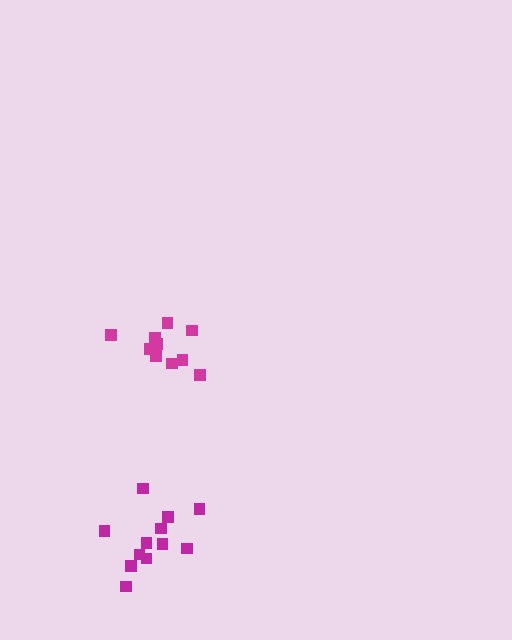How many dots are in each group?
Group 1: 10 dots, Group 2: 12 dots (22 total).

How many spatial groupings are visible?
There are 2 spatial groupings.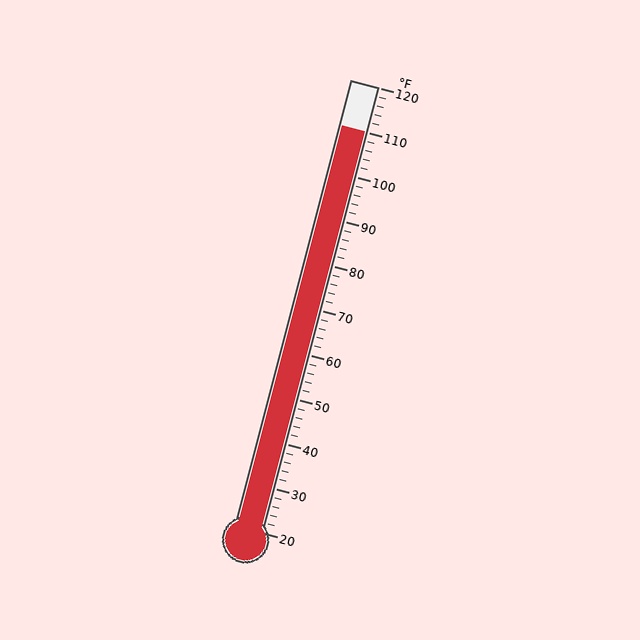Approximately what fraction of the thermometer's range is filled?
The thermometer is filled to approximately 90% of its range.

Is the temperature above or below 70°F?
The temperature is above 70°F.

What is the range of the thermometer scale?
The thermometer scale ranges from 20°F to 120°F.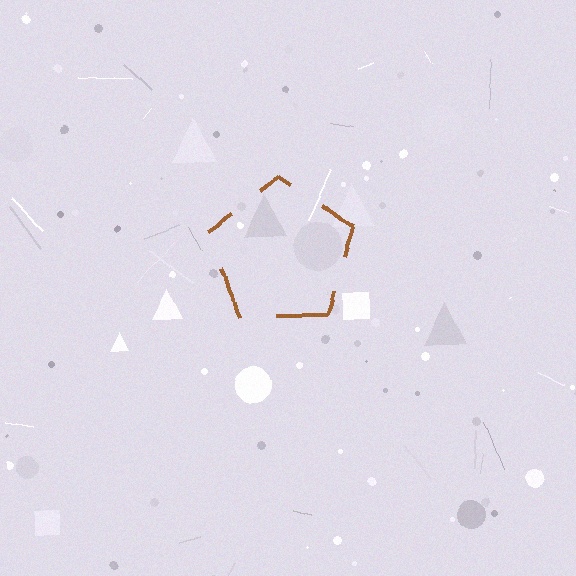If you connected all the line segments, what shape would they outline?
They would outline a pentagon.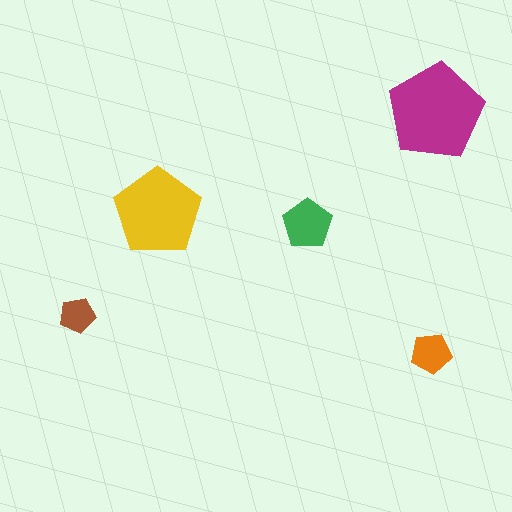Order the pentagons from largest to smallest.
the magenta one, the yellow one, the green one, the orange one, the brown one.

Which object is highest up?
The magenta pentagon is topmost.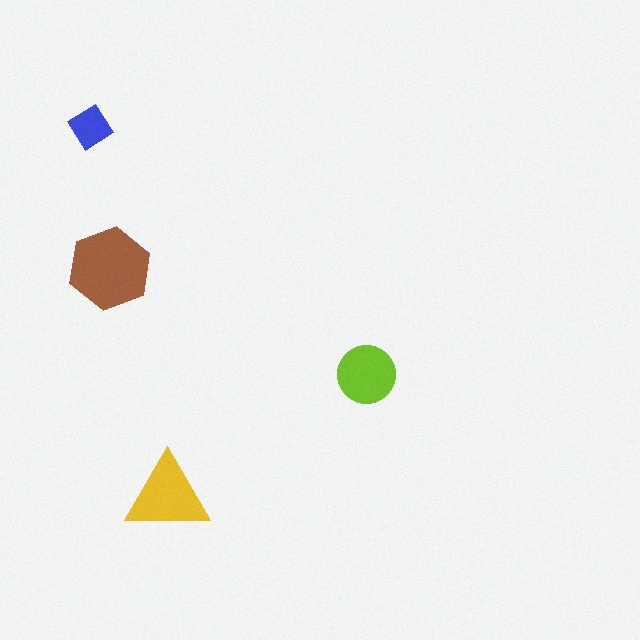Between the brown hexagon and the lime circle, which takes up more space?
The brown hexagon.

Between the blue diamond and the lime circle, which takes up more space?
The lime circle.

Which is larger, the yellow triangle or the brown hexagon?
The brown hexagon.